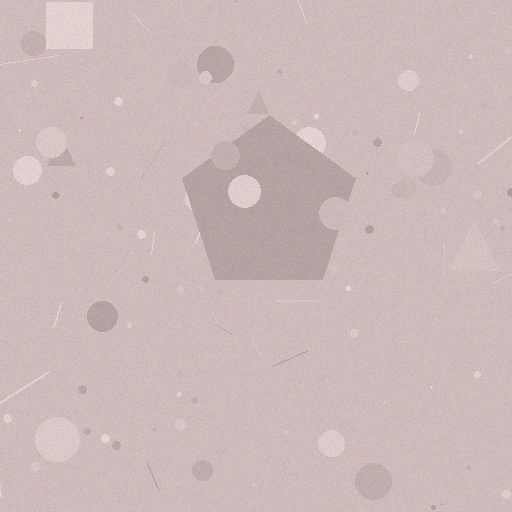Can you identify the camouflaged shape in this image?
The camouflaged shape is a pentagon.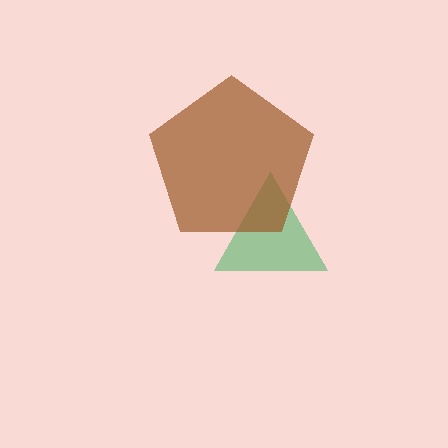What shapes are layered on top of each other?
The layered shapes are: a green triangle, a brown pentagon.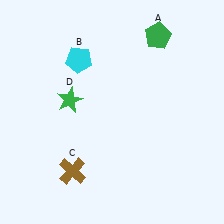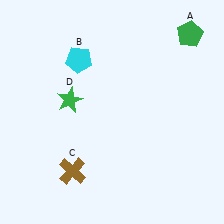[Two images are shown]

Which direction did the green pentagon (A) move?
The green pentagon (A) moved right.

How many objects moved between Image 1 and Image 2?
1 object moved between the two images.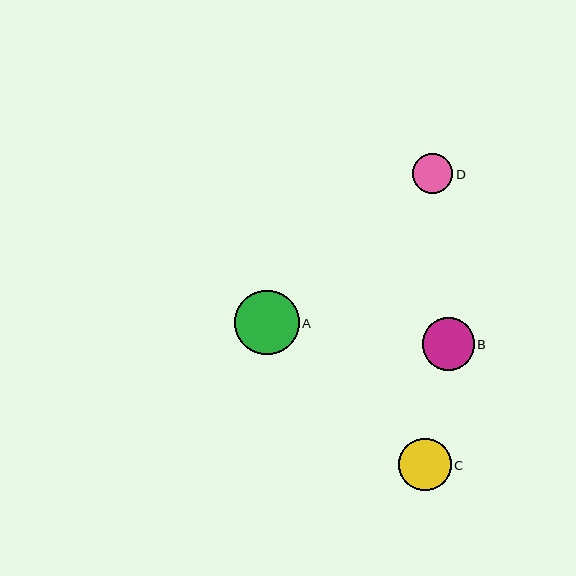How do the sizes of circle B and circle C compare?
Circle B and circle C are approximately the same size.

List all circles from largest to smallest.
From largest to smallest: A, B, C, D.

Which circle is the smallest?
Circle D is the smallest with a size of approximately 40 pixels.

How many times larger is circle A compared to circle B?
Circle A is approximately 1.2 times the size of circle B.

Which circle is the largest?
Circle A is the largest with a size of approximately 64 pixels.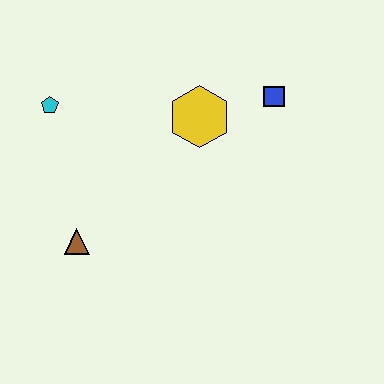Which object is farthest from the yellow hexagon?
The brown triangle is farthest from the yellow hexagon.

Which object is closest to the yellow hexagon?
The blue square is closest to the yellow hexagon.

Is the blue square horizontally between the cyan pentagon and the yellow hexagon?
No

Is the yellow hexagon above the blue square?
No